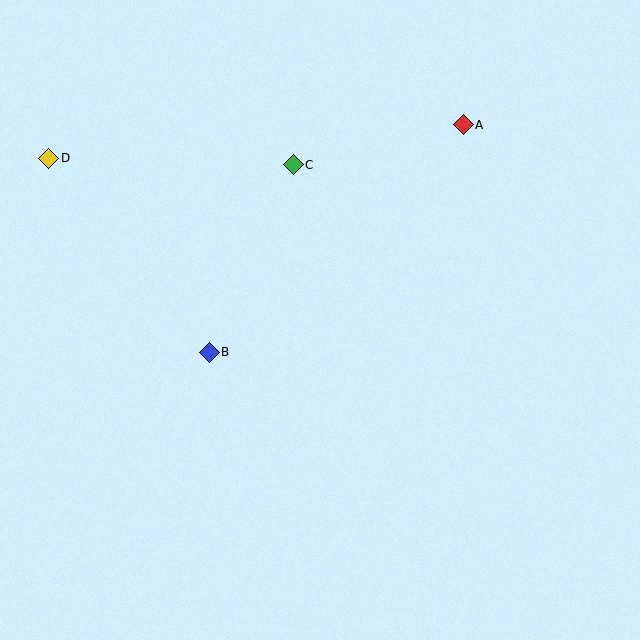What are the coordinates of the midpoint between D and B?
The midpoint between D and B is at (129, 255).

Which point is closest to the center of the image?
Point B at (209, 352) is closest to the center.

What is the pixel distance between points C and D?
The distance between C and D is 244 pixels.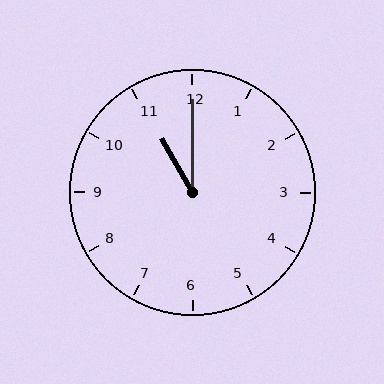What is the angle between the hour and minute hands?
Approximately 30 degrees.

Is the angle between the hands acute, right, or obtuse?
It is acute.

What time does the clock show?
11:00.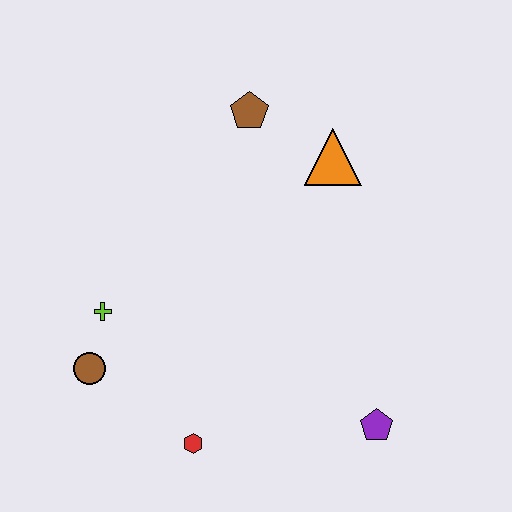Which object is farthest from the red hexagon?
The brown pentagon is farthest from the red hexagon.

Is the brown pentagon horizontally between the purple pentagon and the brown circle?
Yes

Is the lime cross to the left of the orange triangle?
Yes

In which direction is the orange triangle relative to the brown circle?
The orange triangle is to the right of the brown circle.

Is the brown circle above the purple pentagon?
Yes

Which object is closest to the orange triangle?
The brown pentagon is closest to the orange triangle.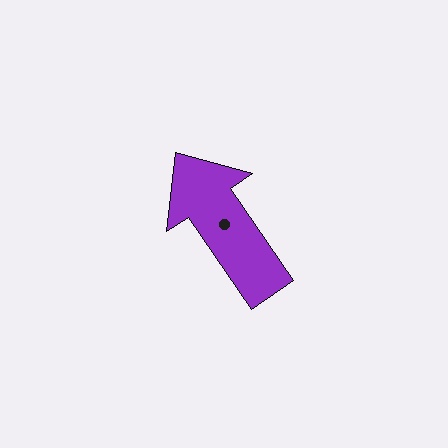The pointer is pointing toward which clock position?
Roughly 11 o'clock.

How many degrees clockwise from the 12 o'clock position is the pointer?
Approximately 326 degrees.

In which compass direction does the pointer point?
Northwest.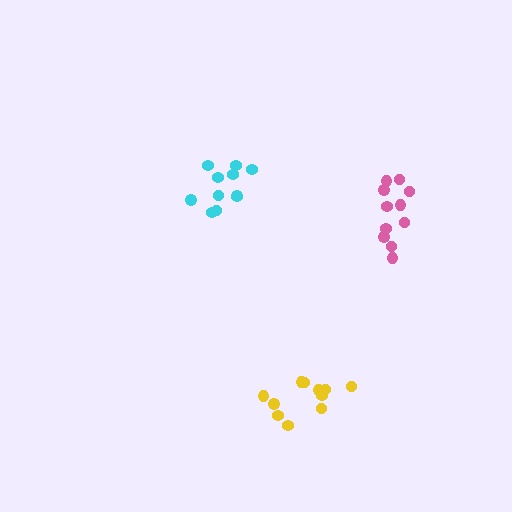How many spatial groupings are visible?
There are 3 spatial groupings.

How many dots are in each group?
Group 1: 11 dots, Group 2: 11 dots, Group 3: 11 dots (33 total).